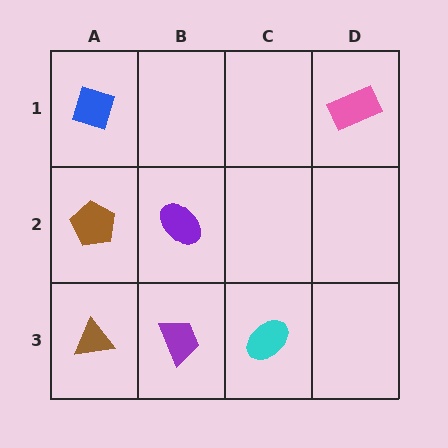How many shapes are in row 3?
3 shapes.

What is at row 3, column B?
A purple trapezoid.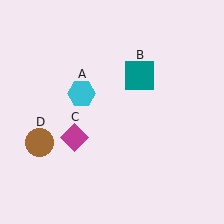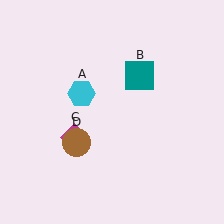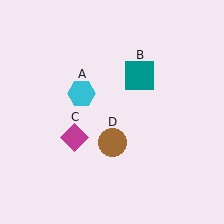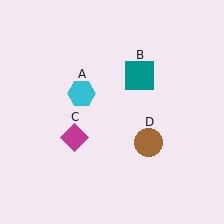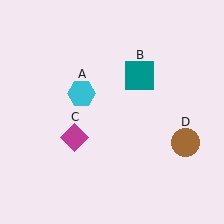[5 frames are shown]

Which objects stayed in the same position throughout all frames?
Cyan hexagon (object A) and teal square (object B) and magenta diamond (object C) remained stationary.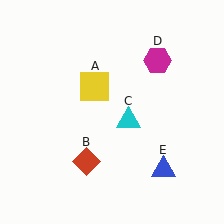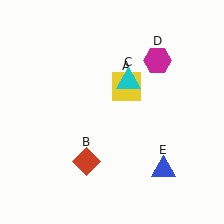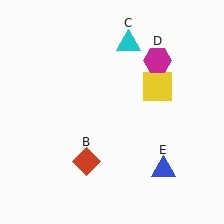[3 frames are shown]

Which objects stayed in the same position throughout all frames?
Red diamond (object B) and magenta hexagon (object D) and blue triangle (object E) remained stationary.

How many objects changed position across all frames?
2 objects changed position: yellow square (object A), cyan triangle (object C).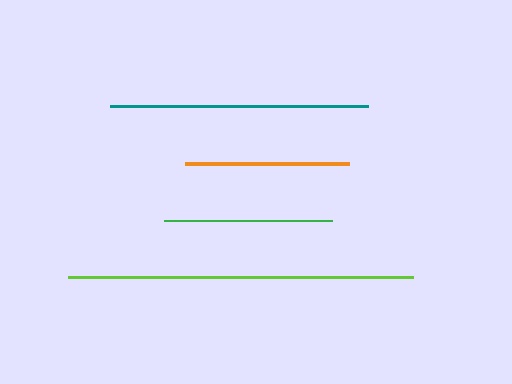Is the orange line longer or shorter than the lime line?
The lime line is longer than the orange line.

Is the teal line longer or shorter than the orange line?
The teal line is longer than the orange line.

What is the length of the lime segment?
The lime segment is approximately 345 pixels long.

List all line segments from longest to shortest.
From longest to shortest: lime, teal, green, orange.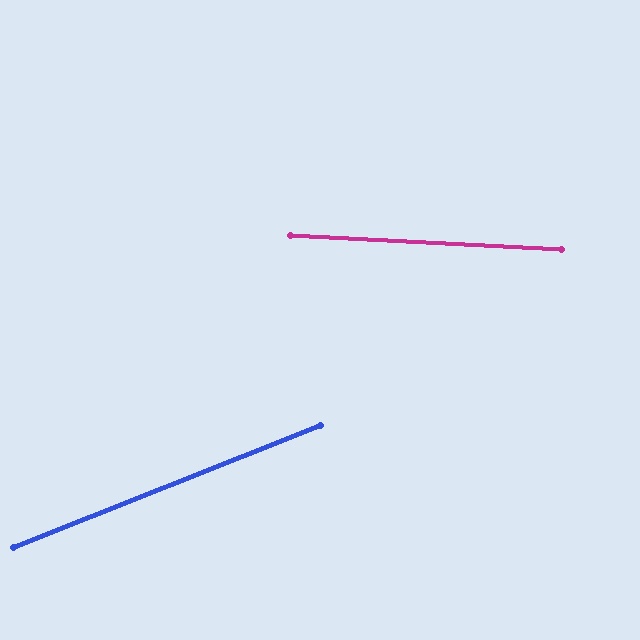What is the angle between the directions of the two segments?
Approximately 25 degrees.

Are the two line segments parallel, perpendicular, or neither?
Neither parallel nor perpendicular — they differ by about 25°.